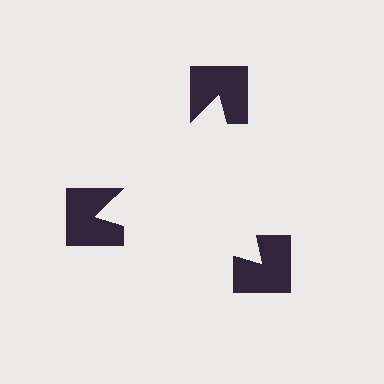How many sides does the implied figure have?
3 sides.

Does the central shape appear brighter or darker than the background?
It typically appears slightly brighter than the background, even though no actual brightness change is drawn.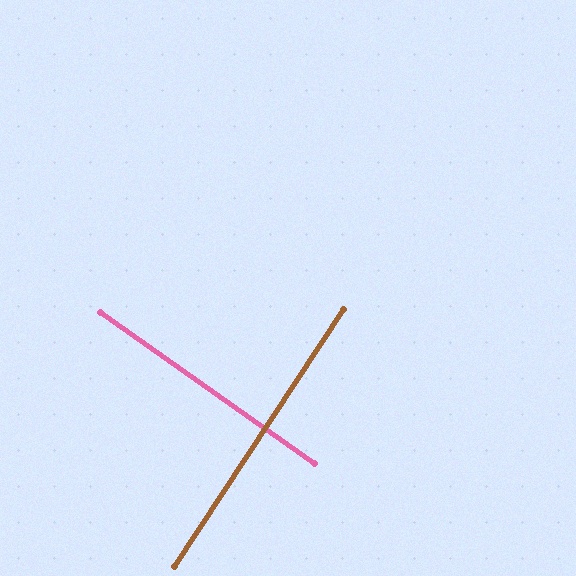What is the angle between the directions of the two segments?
Approximately 88 degrees.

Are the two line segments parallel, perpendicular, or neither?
Perpendicular — they meet at approximately 88°.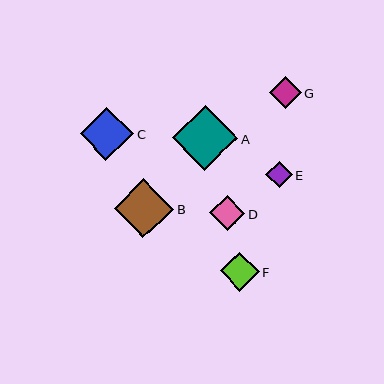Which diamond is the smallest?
Diamond E is the smallest with a size of approximately 27 pixels.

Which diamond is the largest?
Diamond A is the largest with a size of approximately 65 pixels.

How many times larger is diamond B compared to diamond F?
Diamond B is approximately 1.5 times the size of diamond F.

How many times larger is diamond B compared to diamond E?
Diamond B is approximately 2.2 times the size of diamond E.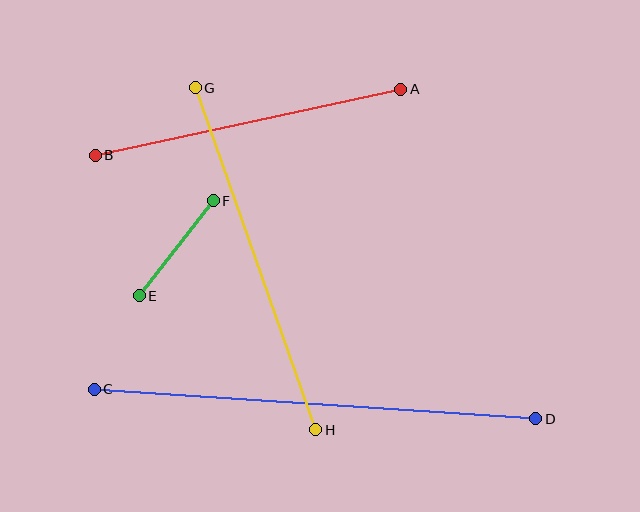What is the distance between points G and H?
The distance is approximately 363 pixels.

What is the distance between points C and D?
The distance is approximately 442 pixels.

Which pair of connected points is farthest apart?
Points C and D are farthest apart.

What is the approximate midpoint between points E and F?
The midpoint is at approximately (176, 248) pixels.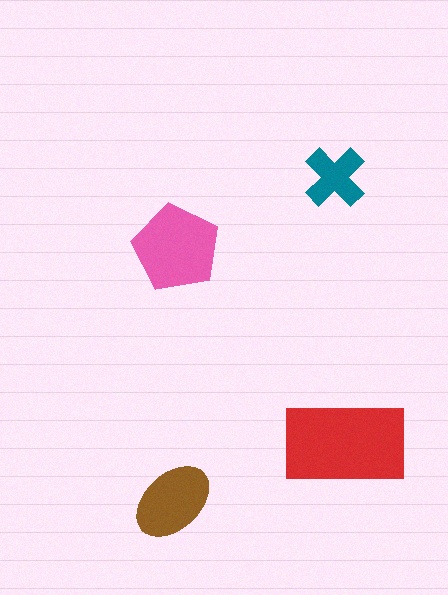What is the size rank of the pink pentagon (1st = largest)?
2nd.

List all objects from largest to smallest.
The red rectangle, the pink pentagon, the brown ellipse, the teal cross.